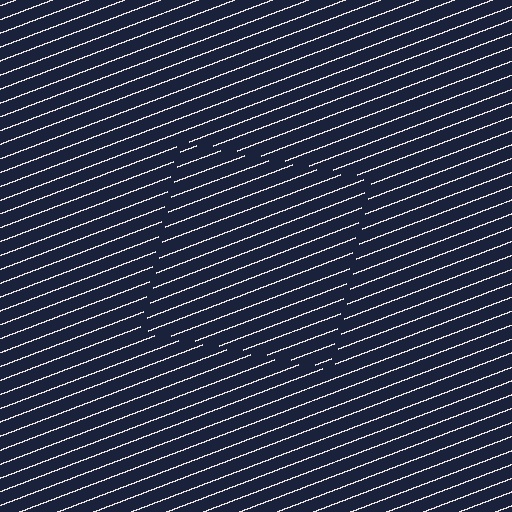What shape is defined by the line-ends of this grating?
An illusory square. The interior of the shape contains the same grating, shifted by half a period — the contour is defined by the phase discontinuity where line-ends from the inner and outer gratings abut.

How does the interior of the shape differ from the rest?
The interior of the shape contains the same grating, shifted by half a period — the contour is defined by the phase discontinuity where line-ends from the inner and outer gratings abut.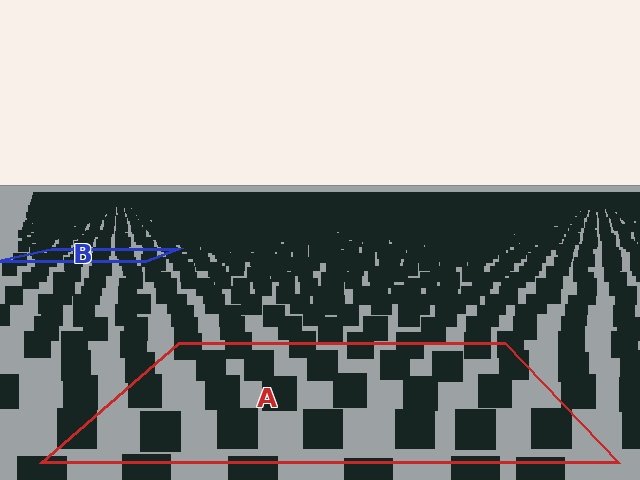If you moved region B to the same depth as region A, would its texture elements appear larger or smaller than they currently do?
They would appear larger. At a closer depth, the same texture elements are projected at a bigger on-screen size.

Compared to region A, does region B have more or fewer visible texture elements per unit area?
Region B has more texture elements per unit area — they are packed more densely because it is farther away.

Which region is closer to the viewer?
Region A is closer. The texture elements there are larger and more spread out.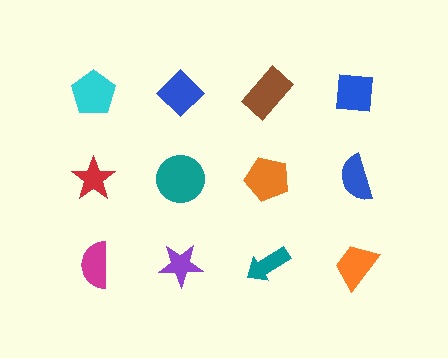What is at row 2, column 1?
A red star.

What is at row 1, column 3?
A brown rectangle.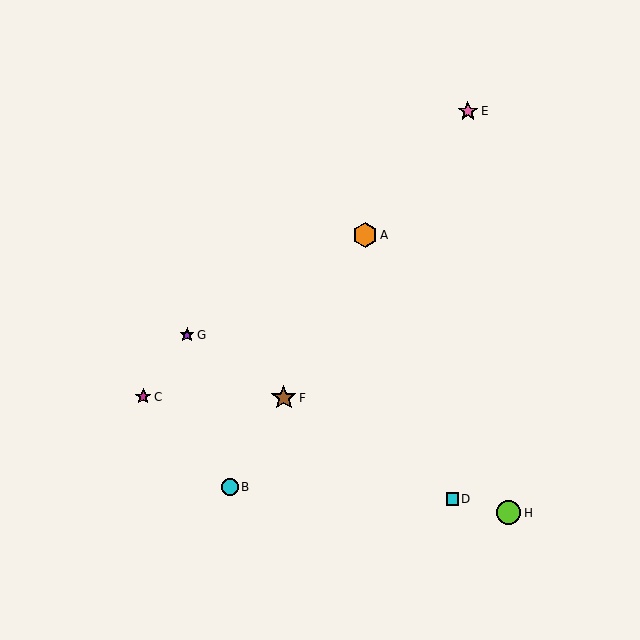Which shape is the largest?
The brown star (labeled F) is the largest.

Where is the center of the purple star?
The center of the purple star is at (187, 335).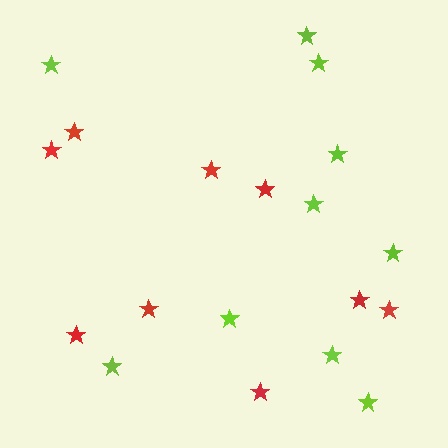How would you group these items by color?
There are 2 groups: one group of red stars (9) and one group of lime stars (10).